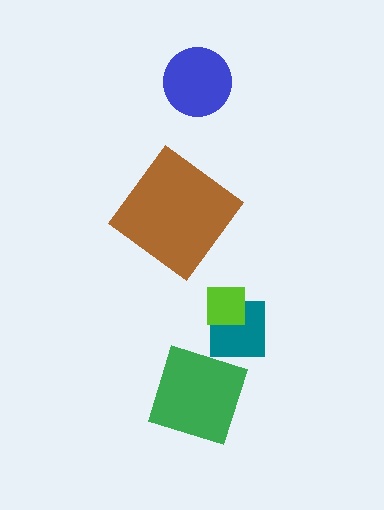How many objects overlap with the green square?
0 objects overlap with the green square.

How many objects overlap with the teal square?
1 object overlaps with the teal square.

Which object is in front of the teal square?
The lime square is in front of the teal square.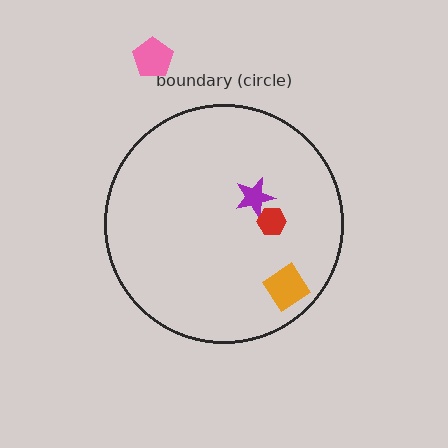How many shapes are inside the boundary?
3 inside, 1 outside.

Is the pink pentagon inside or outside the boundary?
Outside.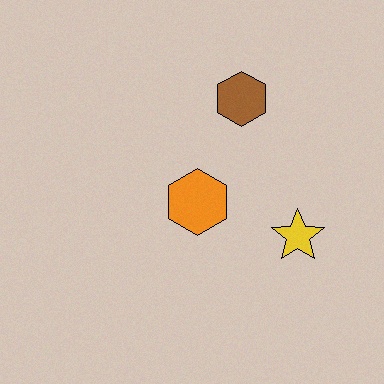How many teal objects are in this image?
There are no teal objects.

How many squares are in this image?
There are no squares.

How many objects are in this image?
There are 3 objects.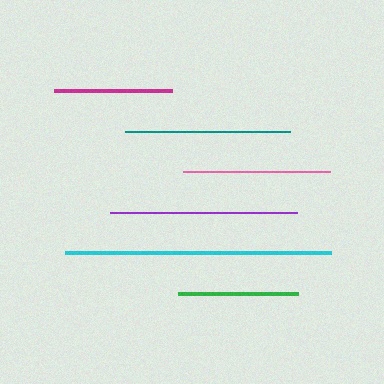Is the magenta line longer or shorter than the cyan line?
The cyan line is longer than the magenta line.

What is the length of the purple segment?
The purple segment is approximately 187 pixels long.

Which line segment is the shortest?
The magenta line is the shortest at approximately 118 pixels.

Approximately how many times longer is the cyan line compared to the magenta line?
The cyan line is approximately 2.3 times the length of the magenta line.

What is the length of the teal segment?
The teal segment is approximately 165 pixels long.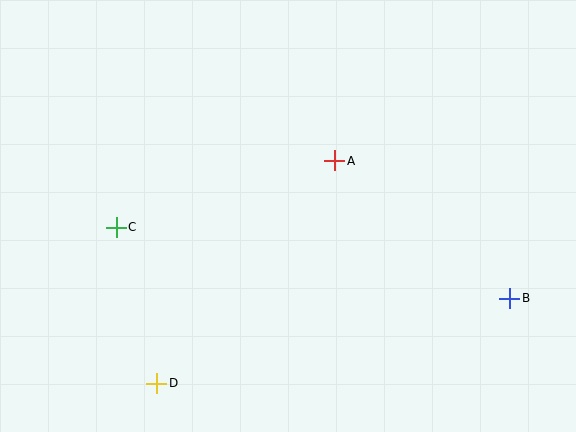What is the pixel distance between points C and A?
The distance between C and A is 228 pixels.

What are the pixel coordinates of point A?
Point A is at (335, 161).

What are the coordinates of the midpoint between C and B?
The midpoint between C and B is at (313, 263).